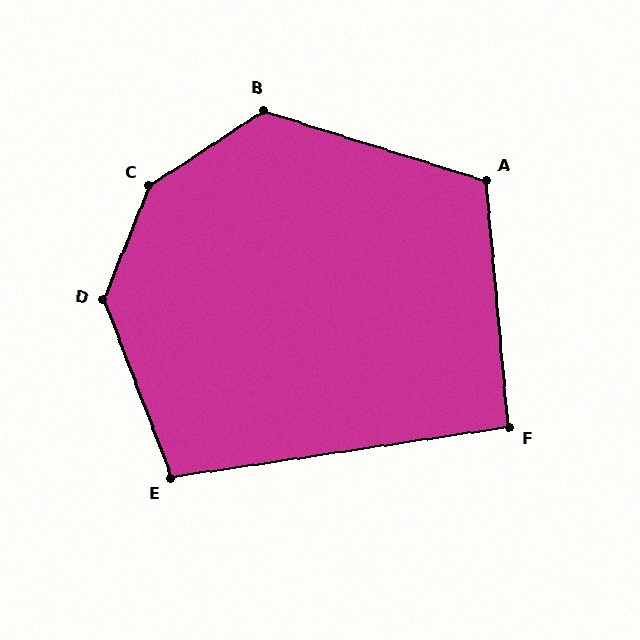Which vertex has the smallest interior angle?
F, at approximately 93 degrees.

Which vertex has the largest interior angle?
C, at approximately 145 degrees.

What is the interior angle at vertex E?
Approximately 102 degrees (obtuse).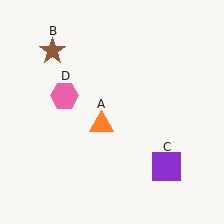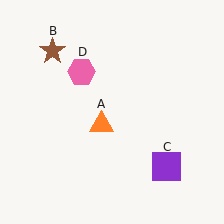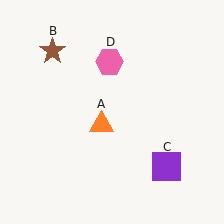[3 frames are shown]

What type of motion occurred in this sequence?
The pink hexagon (object D) rotated clockwise around the center of the scene.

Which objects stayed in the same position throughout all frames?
Orange triangle (object A) and brown star (object B) and purple square (object C) remained stationary.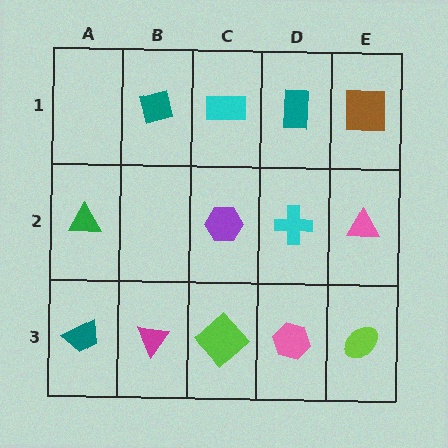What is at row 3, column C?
A lime diamond.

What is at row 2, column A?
A green triangle.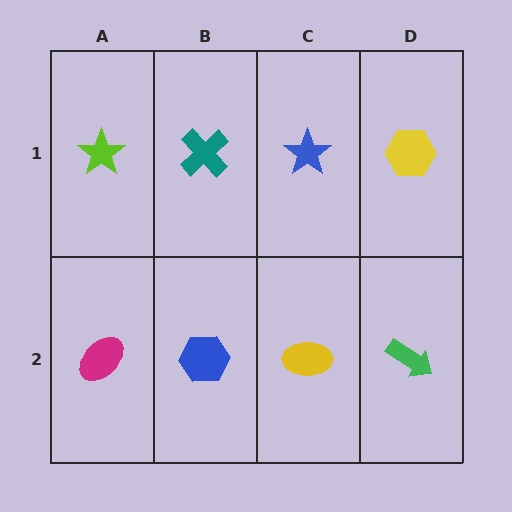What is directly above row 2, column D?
A yellow hexagon.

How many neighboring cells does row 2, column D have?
2.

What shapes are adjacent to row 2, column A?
A lime star (row 1, column A), a blue hexagon (row 2, column B).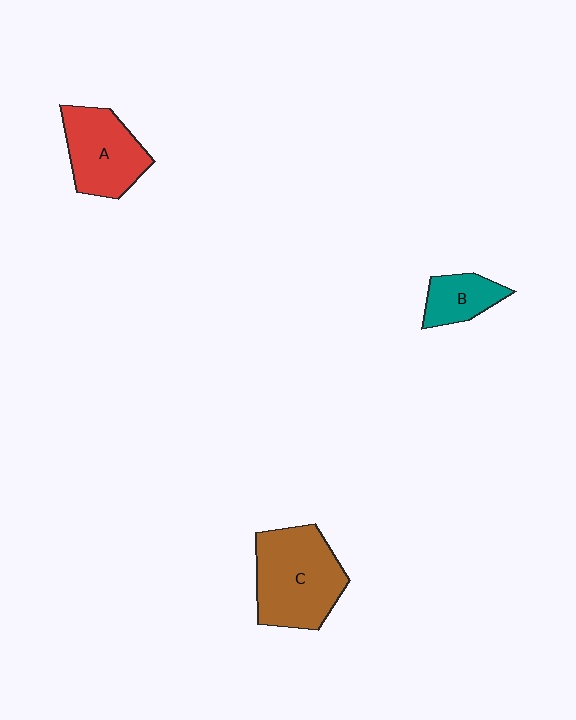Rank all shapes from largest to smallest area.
From largest to smallest: C (brown), A (red), B (teal).